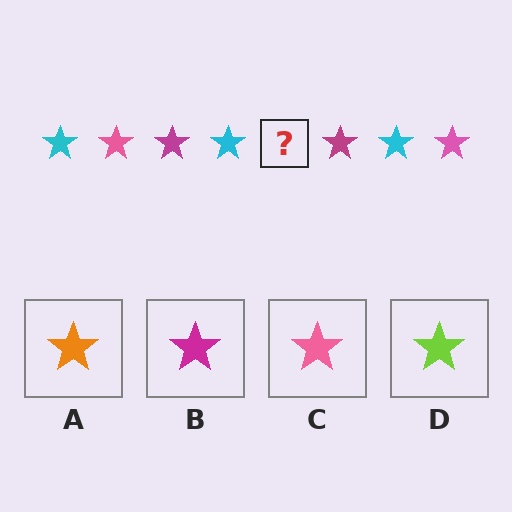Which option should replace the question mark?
Option C.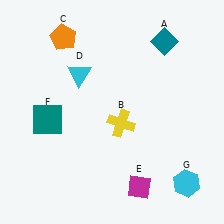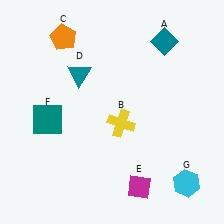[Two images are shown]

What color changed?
The triangle (D) changed from cyan in Image 1 to teal in Image 2.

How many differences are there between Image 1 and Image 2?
There is 1 difference between the two images.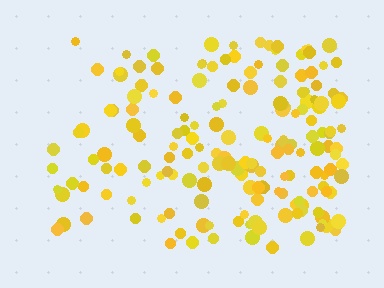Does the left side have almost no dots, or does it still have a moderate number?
Still a moderate number, just noticeably fewer than the right.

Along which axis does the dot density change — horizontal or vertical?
Horizontal.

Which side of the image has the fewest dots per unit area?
The left.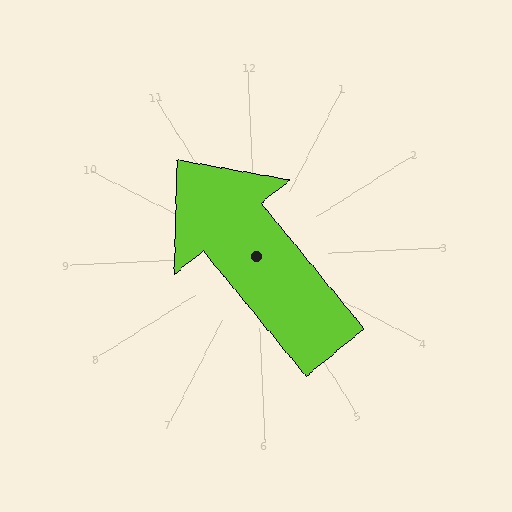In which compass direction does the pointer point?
Northwest.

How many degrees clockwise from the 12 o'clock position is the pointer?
Approximately 323 degrees.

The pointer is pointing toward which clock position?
Roughly 11 o'clock.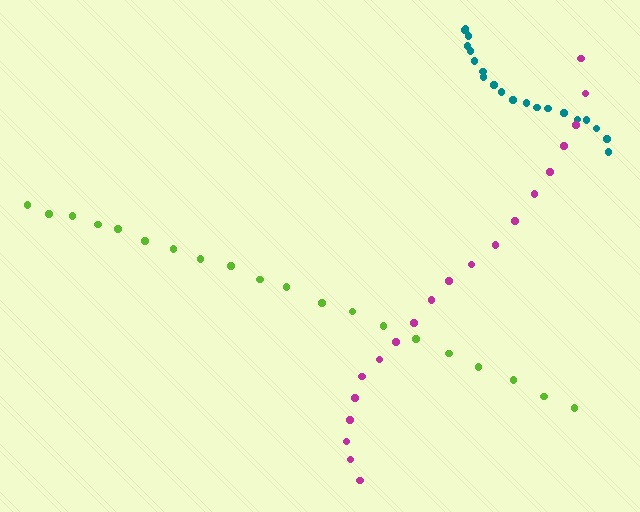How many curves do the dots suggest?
There are 3 distinct paths.